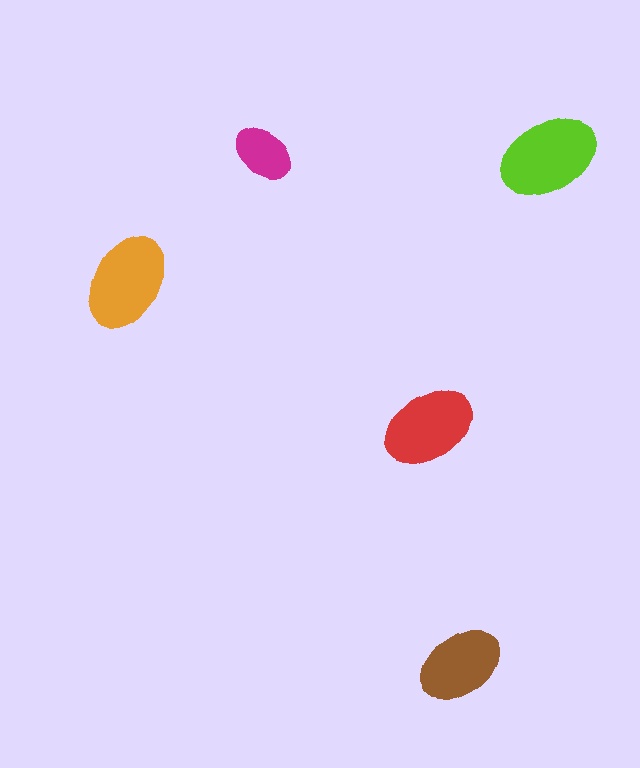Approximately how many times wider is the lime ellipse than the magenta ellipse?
About 1.5 times wider.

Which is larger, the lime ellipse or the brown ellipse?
The lime one.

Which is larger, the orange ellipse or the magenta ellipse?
The orange one.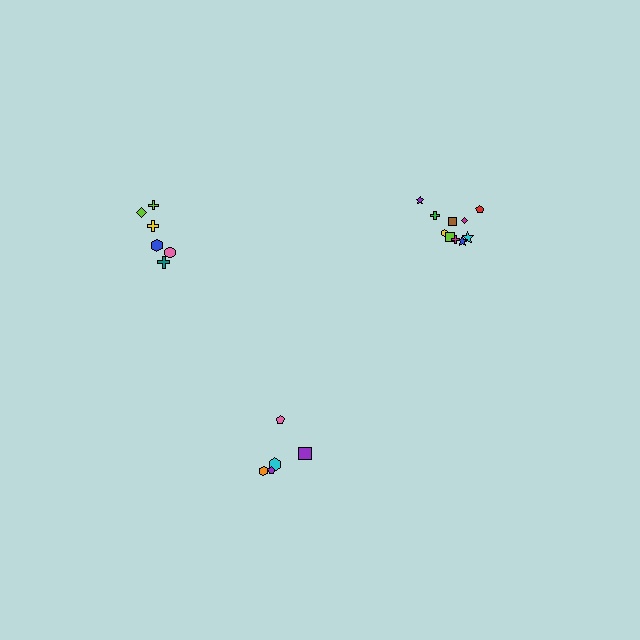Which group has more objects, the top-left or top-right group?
The top-right group.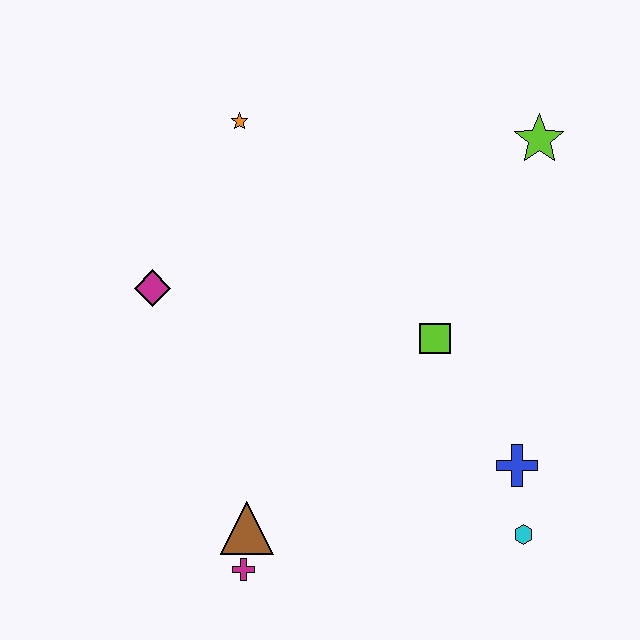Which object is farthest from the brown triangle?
The lime star is farthest from the brown triangle.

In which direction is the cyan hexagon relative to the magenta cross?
The cyan hexagon is to the right of the magenta cross.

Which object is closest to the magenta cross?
The brown triangle is closest to the magenta cross.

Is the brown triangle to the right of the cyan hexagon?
No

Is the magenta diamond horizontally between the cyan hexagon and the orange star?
No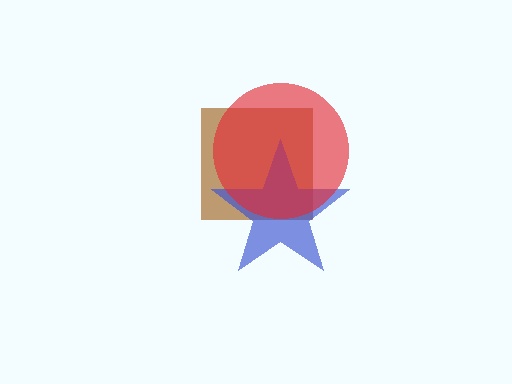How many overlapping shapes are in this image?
There are 3 overlapping shapes in the image.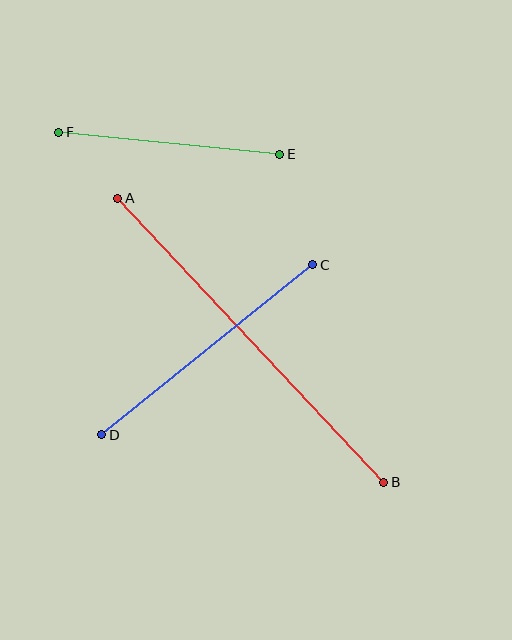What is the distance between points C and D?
The distance is approximately 271 pixels.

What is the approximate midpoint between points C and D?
The midpoint is at approximately (207, 350) pixels.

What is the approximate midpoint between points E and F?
The midpoint is at approximately (169, 143) pixels.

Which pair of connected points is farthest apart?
Points A and B are farthest apart.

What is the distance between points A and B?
The distance is approximately 389 pixels.